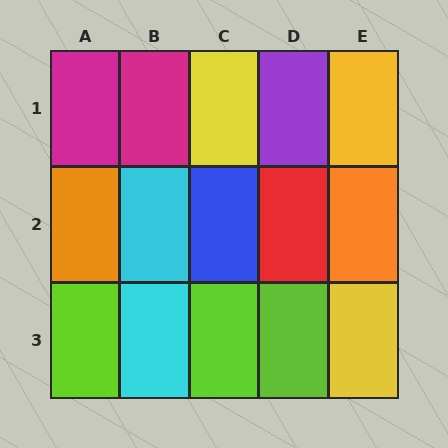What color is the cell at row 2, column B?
Cyan.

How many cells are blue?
1 cell is blue.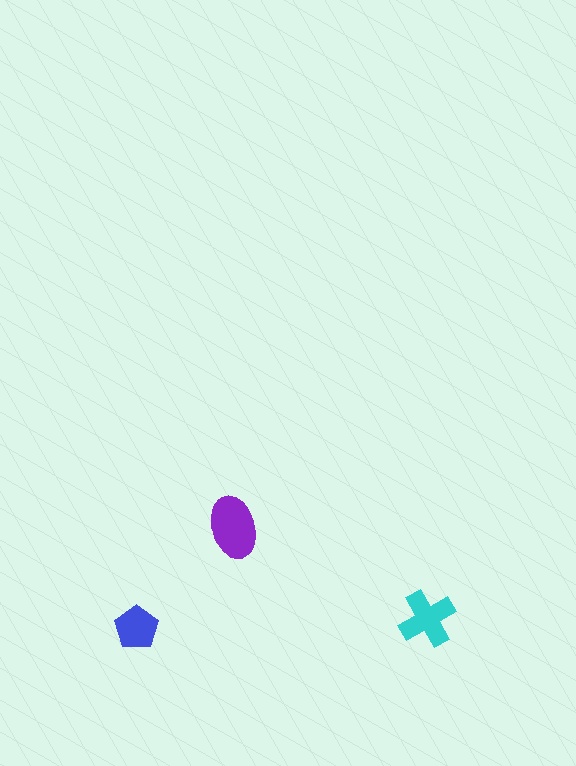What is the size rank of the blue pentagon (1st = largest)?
3rd.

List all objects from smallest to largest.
The blue pentagon, the cyan cross, the purple ellipse.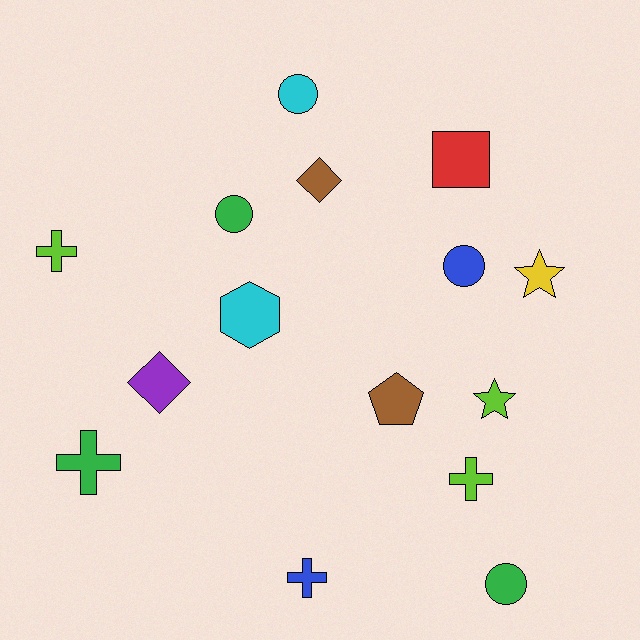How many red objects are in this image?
There is 1 red object.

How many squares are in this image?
There is 1 square.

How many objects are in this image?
There are 15 objects.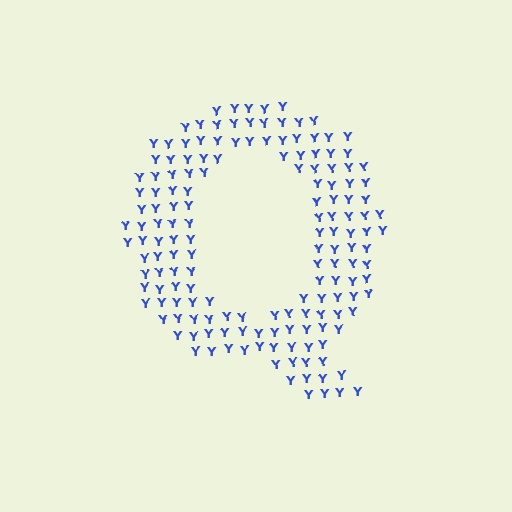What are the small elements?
The small elements are letter Y's.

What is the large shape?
The large shape is the letter Q.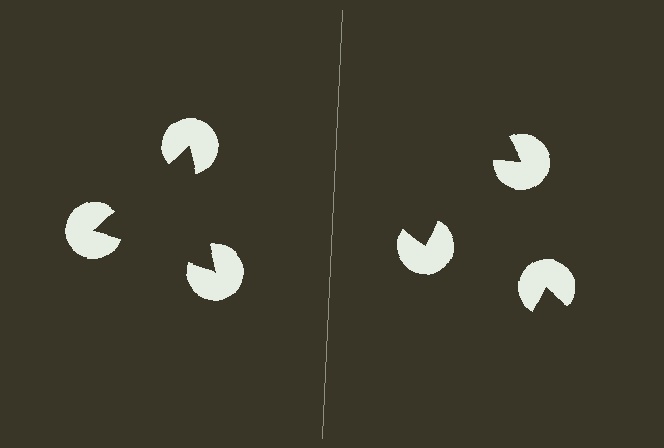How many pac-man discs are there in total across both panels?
6 — 3 on each side.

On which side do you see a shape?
An illusory triangle appears on the left side. On the right side the wedge cuts are rotated, so no coherent shape forms.